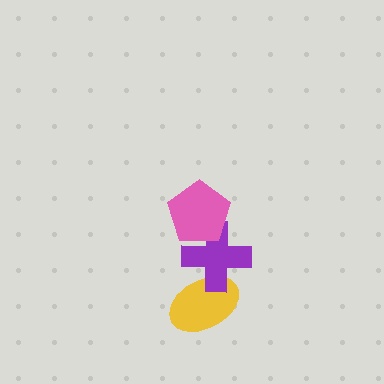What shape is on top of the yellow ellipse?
The purple cross is on top of the yellow ellipse.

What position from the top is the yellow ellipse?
The yellow ellipse is 3rd from the top.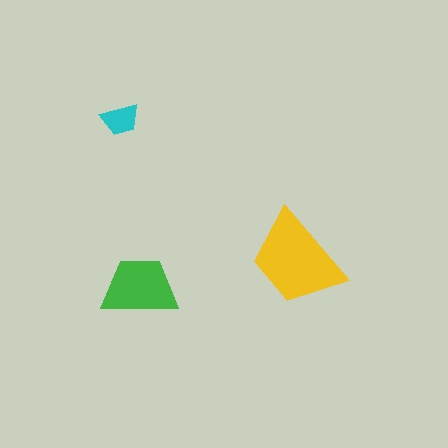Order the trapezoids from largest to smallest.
the yellow one, the green one, the cyan one.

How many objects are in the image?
There are 3 objects in the image.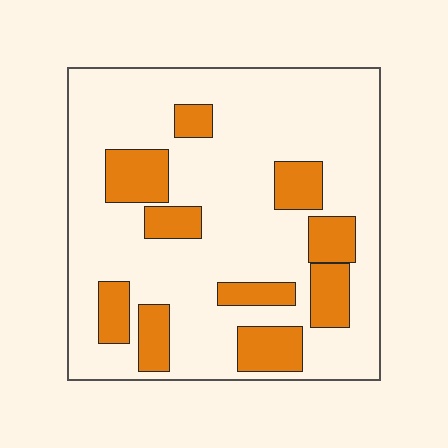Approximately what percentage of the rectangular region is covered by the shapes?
Approximately 25%.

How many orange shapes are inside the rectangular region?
10.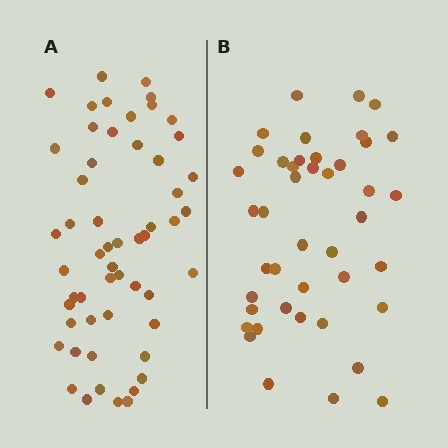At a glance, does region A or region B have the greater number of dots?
Region A (the left region) has more dots.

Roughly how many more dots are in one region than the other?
Region A has roughly 12 or so more dots than region B.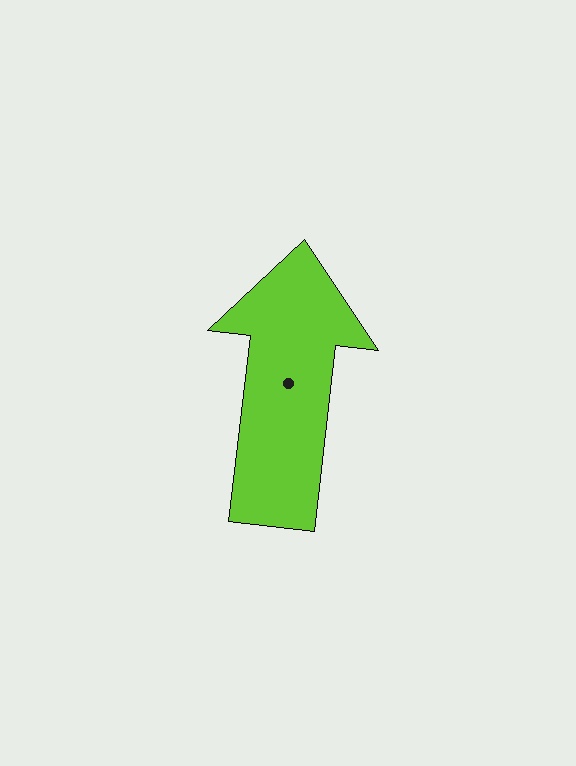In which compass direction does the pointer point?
North.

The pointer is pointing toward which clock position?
Roughly 12 o'clock.